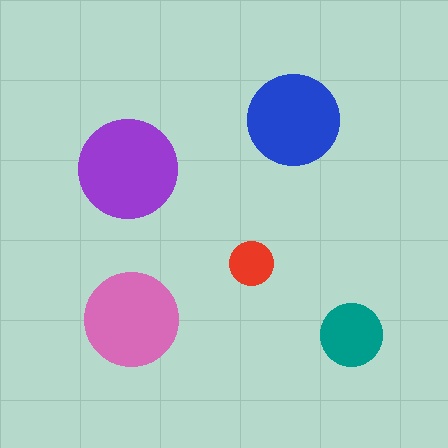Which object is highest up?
The blue circle is topmost.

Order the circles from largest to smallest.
the purple one, the pink one, the blue one, the teal one, the red one.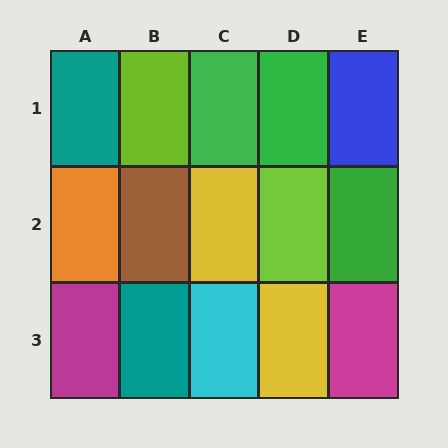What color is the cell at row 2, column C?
Yellow.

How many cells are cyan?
1 cell is cyan.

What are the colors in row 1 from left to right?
Teal, lime, green, green, blue.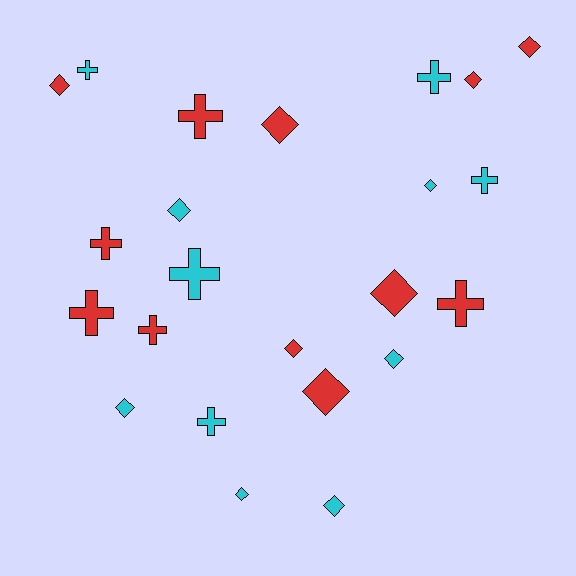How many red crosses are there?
There are 5 red crosses.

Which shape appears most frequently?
Diamond, with 13 objects.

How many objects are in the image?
There are 23 objects.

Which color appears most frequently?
Red, with 12 objects.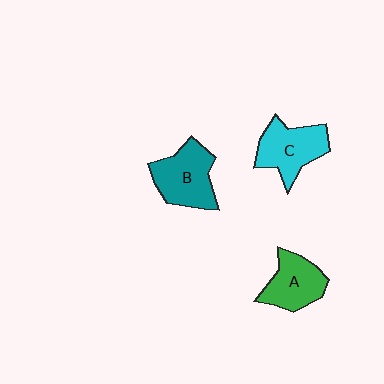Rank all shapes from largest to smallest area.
From largest to smallest: B (teal), C (cyan), A (green).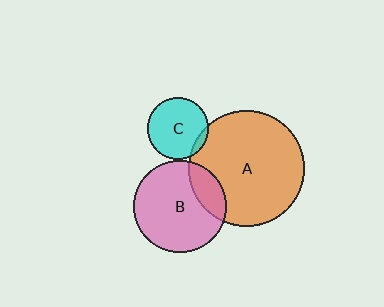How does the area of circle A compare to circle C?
Approximately 3.5 times.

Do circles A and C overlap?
Yes.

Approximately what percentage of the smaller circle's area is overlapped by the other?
Approximately 10%.